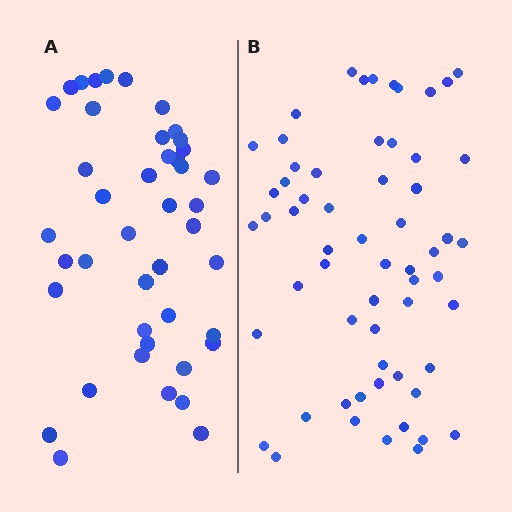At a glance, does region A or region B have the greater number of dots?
Region B (the right region) has more dots.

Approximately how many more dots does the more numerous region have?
Region B has approximately 15 more dots than region A.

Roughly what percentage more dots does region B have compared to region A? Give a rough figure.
About 40% more.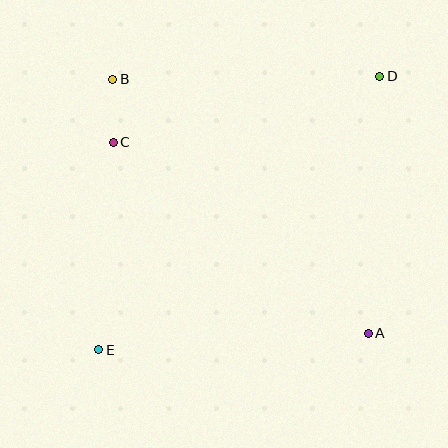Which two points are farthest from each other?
Points D and E are farthest from each other.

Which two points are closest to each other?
Points B and C are closest to each other.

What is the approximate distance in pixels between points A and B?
The distance between A and B is approximately 360 pixels.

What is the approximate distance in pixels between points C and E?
The distance between C and E is approximately 208 pixels.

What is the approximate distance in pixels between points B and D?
The distance between B and D is approximately 267 pixels.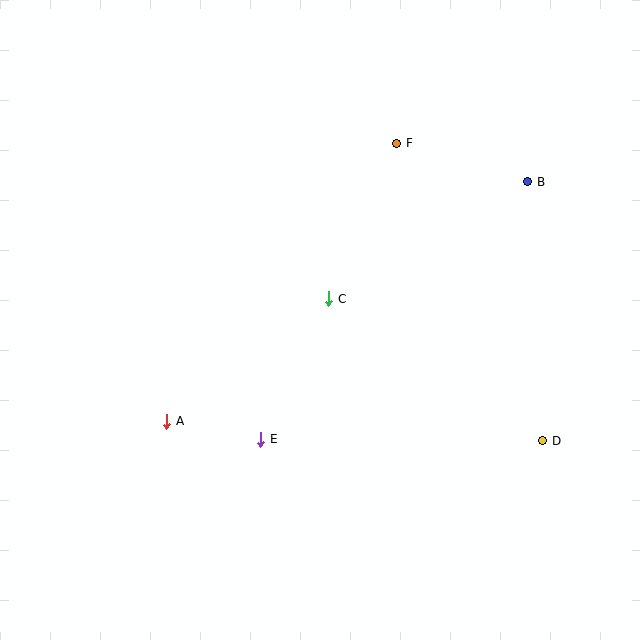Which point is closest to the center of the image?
Point C at (329, 299) is closest to the center.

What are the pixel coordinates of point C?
Point C is at (329, 299).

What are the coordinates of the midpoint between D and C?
The midpoint between D and C is at (436, 370).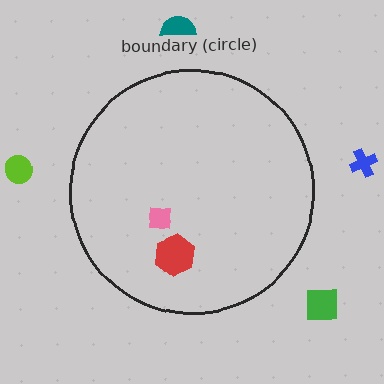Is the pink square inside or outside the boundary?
Inside.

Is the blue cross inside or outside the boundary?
Outside.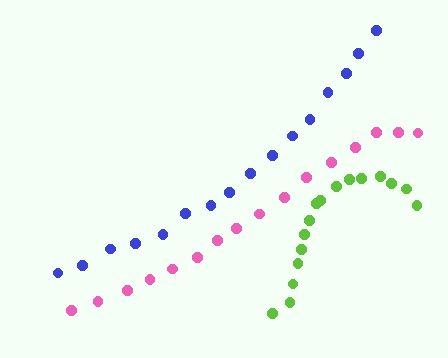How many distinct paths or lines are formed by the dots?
There are 3 distinct paths.